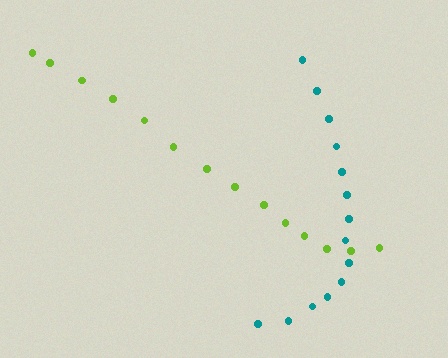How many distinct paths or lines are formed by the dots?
There are 2 distinct paths.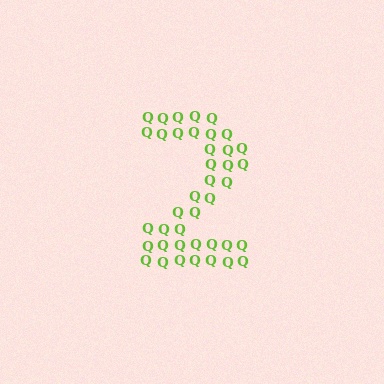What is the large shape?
The large shape is the digit 2.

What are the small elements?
The small elements are letter Q's.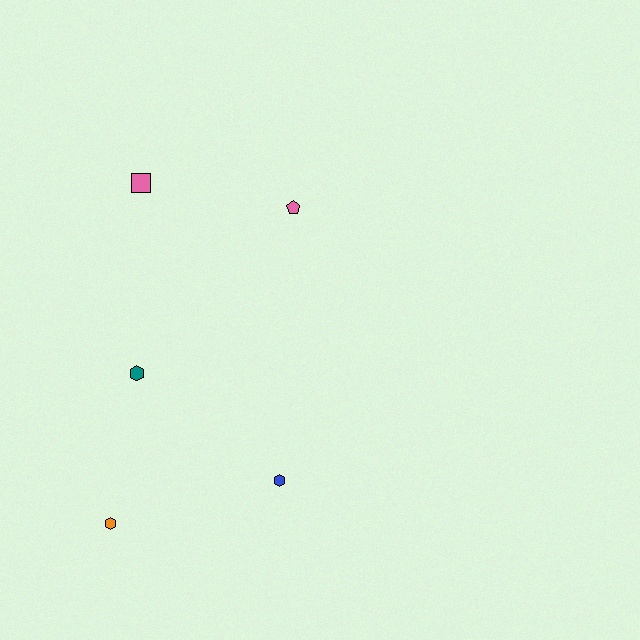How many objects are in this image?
There are 5 objects.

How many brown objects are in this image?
There are no brown objects.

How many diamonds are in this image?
There are no diamonds.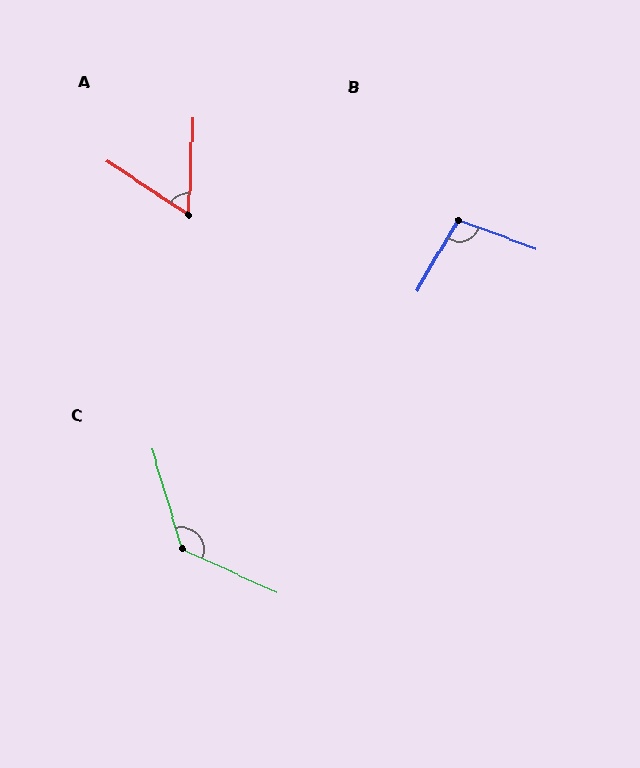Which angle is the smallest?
A, at approximately 59 degrees.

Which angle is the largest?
C, at approximately 131 degrees.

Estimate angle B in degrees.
Approximately 100 degrees.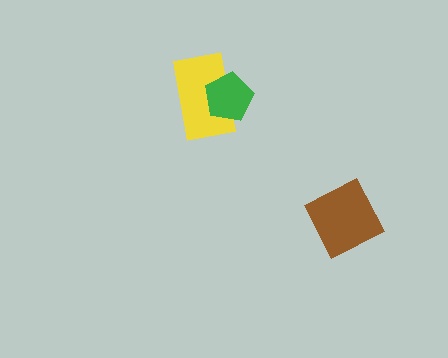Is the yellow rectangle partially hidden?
Yes, it is partially covered by another shape.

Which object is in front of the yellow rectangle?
The green pentagon is in front of the yellow rectangle.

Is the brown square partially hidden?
No, no other shape covers it.